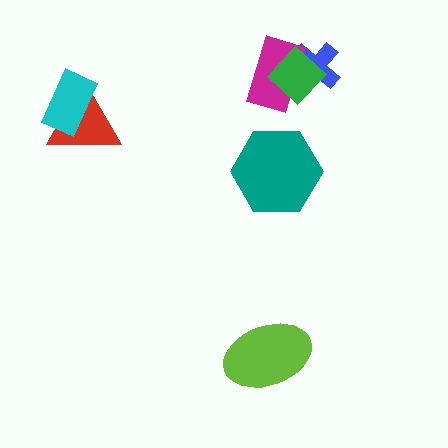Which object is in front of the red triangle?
The cyan rectangle is in front of the red triangle.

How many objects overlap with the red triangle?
1 object overlaps with the red triangle.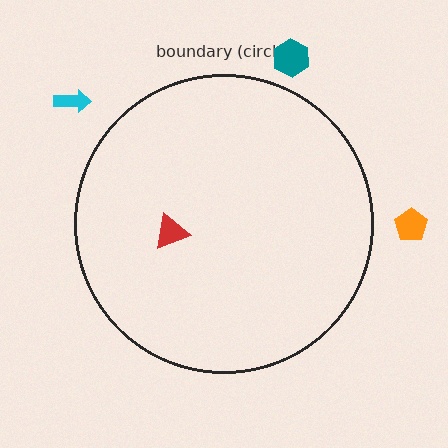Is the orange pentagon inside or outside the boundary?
Outside.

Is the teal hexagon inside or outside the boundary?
Outside.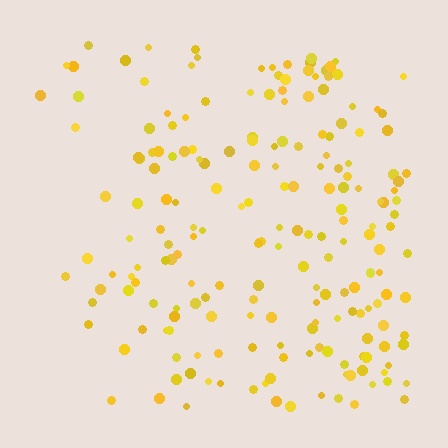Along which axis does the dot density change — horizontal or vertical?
Horizontal.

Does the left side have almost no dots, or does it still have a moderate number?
Still a moderate number, just noticeably fewer than the right.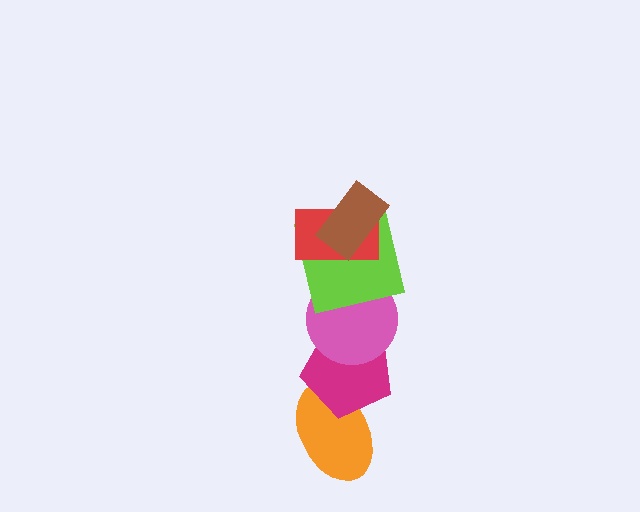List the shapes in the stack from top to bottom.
From top to bottom: the brown rectangle, the red rectangle, the lime square, the pink circle, the magenta pentagon, the orange ellipse.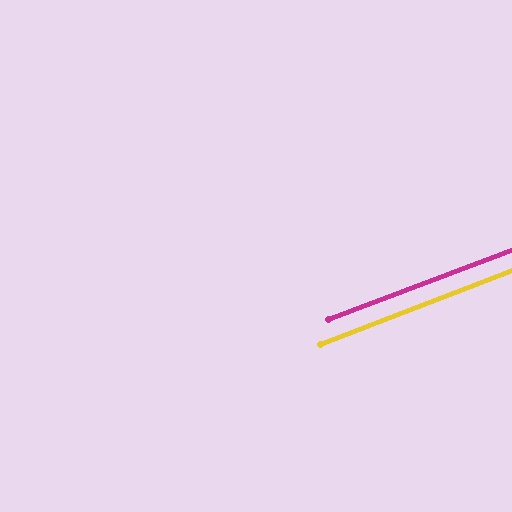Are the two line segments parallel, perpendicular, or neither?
Parallel — their directions differ by only 0.4°.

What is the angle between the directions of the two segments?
Approximately 0 degrees.